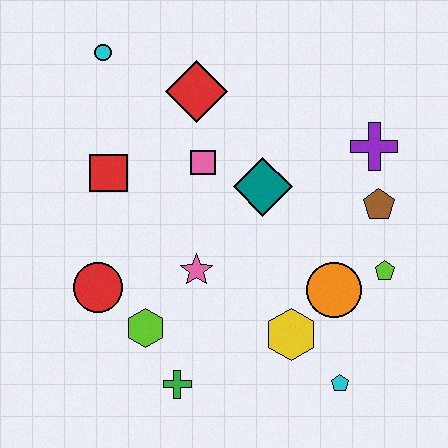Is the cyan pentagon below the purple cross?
Yes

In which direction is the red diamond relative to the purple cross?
The red diamond is to the left of the purple cross.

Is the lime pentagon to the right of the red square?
Yes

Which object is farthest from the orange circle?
The cyan circle is farthest from the orange circle.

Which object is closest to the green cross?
The lime hexagon is closest to the green cross.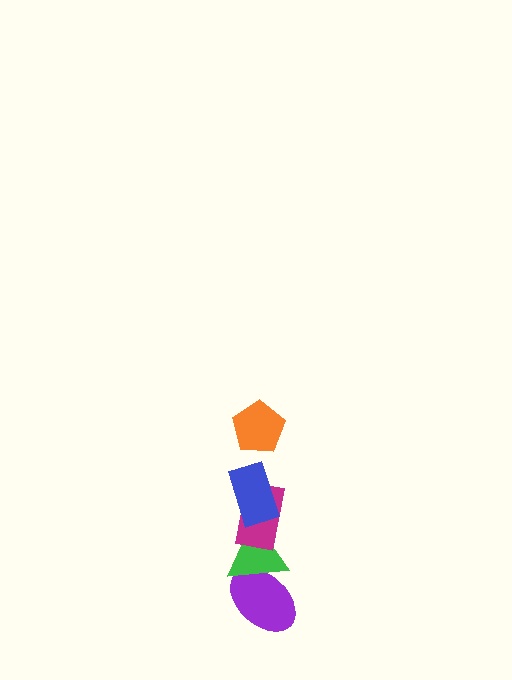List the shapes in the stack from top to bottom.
From top to bottom: the orange pentagon, the blue rectangle, the magenta rectangle, the green triangle, the purple ellipse.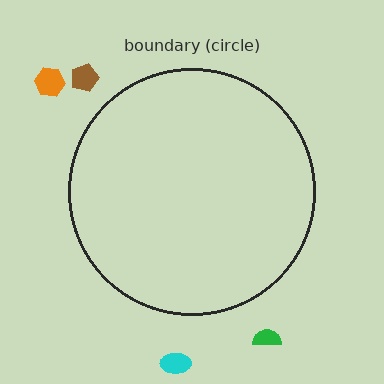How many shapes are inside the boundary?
0 inside, 4 outside.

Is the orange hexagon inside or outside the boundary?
Outside.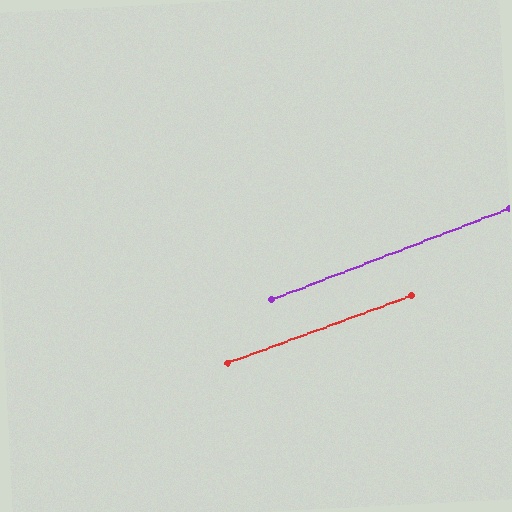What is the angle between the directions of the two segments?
Approximately 1 degree.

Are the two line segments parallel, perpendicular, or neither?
Parallel — their directions differ by only 0.8°.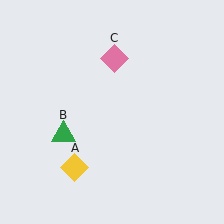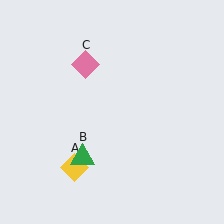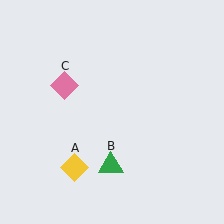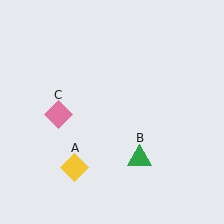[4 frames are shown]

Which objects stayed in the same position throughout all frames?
Yellow diamond (object A) remained stationary.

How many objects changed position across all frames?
2 objects changed position: green triangle (object B), pink diamond (object C).